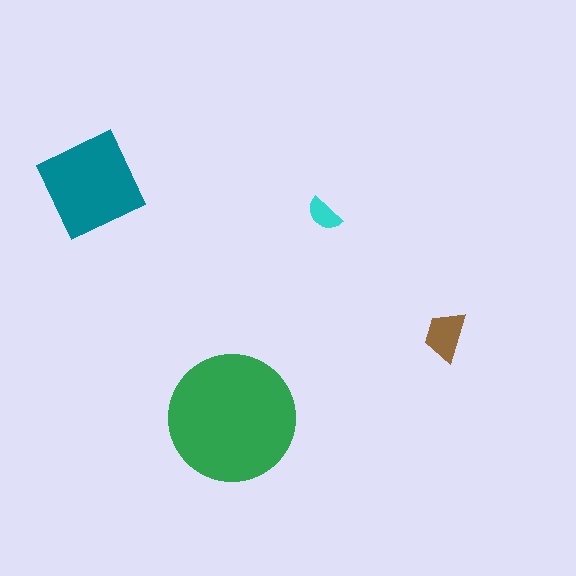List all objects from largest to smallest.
The green circle, the teal square, the brown trapezoid, the cyan semicircle.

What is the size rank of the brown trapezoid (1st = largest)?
3rd.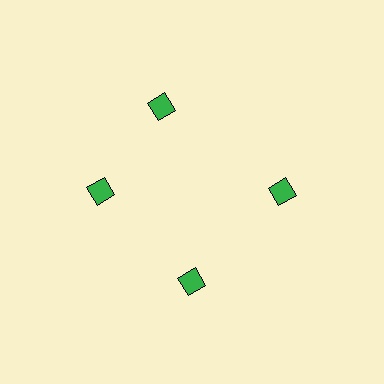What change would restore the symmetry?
The symmetry would be restored by rotating it back into even spacing with its neighbors so that all 4 diamonds sit at equal angles and equal distance from the center.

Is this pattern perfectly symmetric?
No. The 4 green diamonds are arranged in a ring, but one element near the 12 o'clock position is rotated out of alignment along the ring, breaking the 4-fold rotational symmetry.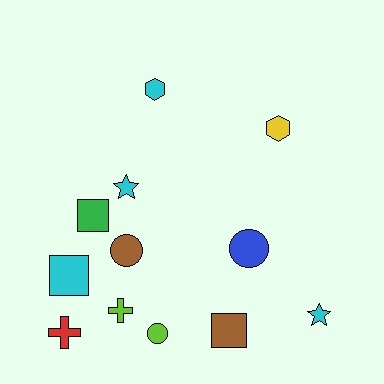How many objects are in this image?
There are 12 objects.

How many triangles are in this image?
There are no triangles.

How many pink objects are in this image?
There are no pink objects.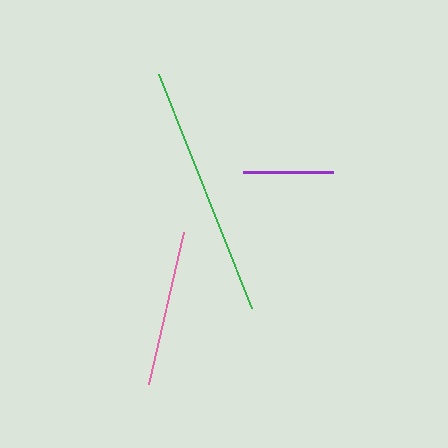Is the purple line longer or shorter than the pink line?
The pink line is longer than the purple line.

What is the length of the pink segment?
The pink segment is approximately 156 pixels long.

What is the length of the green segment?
The green segment is approximately 252 pixels long.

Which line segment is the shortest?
The purple line is the shortest at approximately 90 pixels.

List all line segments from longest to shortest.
From longest to shortest: green, pink, purple.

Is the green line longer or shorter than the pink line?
The green line is longer than the pink line.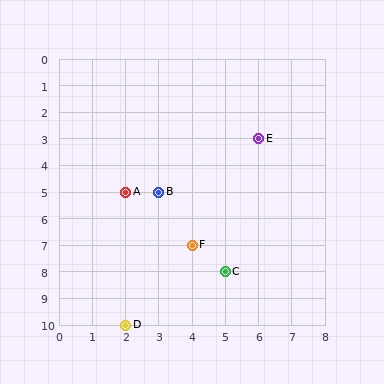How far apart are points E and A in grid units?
Points E and A are 4 columns and 2 rows apart (about 4.5 grid units diagonally).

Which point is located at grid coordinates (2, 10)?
Point D is at (2, 10).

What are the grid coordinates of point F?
Point F is at grid coordinates (4, 7).